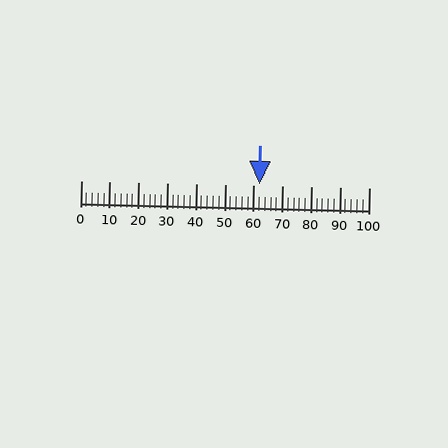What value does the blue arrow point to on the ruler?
The blue arrow points to approximately 62.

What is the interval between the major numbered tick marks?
The major tick marks are spaced 10 units apart.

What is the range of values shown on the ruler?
The ruler shows values from 0 to 100.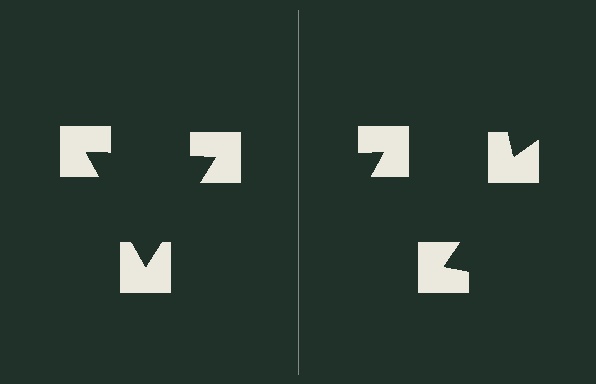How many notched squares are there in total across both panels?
6 — 3 on each side.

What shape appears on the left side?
An illusory triangle.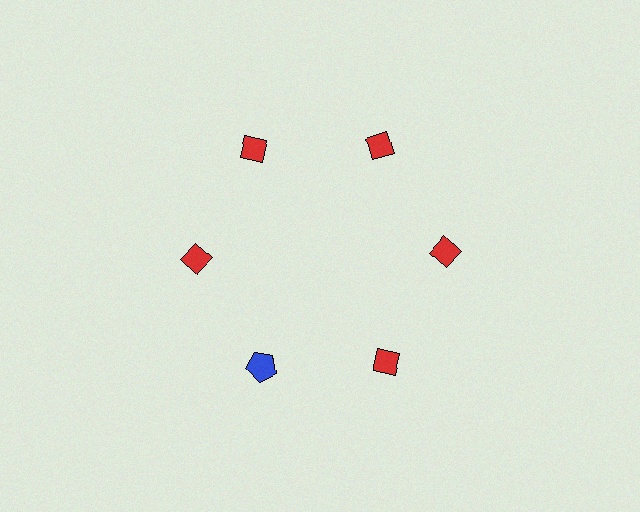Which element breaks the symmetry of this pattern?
The blue pentagon at roughly the 7 o'clock position breaks the symmetry. All other shapes are red diamonds.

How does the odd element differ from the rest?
It differs in both color (blue instead of red) and shape (pentagon instead of diamond).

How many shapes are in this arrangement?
There are 6 shapes arranged in a ring pattern.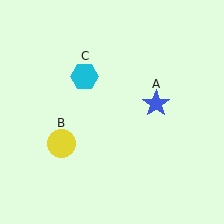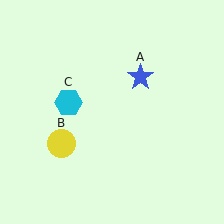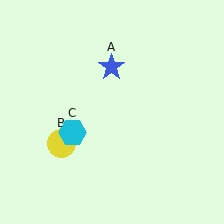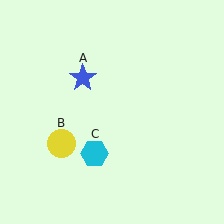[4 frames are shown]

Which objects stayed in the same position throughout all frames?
Yellow circle (object B) remained stationary.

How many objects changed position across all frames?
2 objects changed position: blue star (object A), cyan hexagon (object C).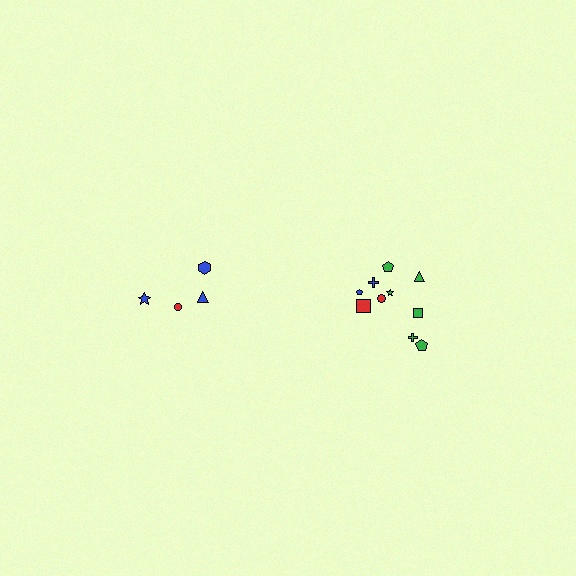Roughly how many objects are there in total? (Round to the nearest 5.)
Roughly 15 objects in total.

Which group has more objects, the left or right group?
The right group.